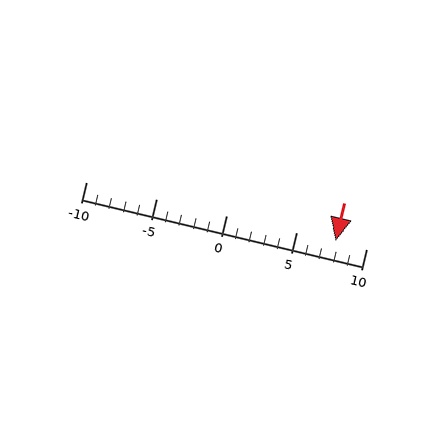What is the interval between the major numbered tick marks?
The major tick marks are spaced 5 units apart.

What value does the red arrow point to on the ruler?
The red arrow points to approximately 8.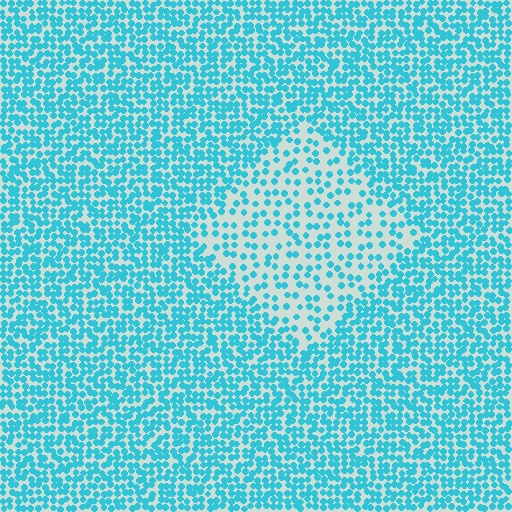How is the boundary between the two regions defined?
The boundary is defined by a change in element density (approximately 2.2x ratio). All elements are the same color, size, and shape.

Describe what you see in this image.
The image contains small cyan elements arranged at two different densities. A diamond-shaped region is visible where the elements are less densely packed than the surrounding area.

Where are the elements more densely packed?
The elements are more densely packed outside the diamond boundary.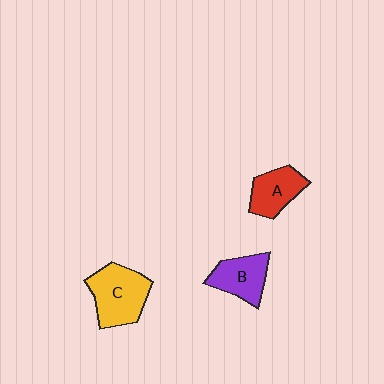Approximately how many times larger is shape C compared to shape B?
Approximately 1.4 times.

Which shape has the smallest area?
Shape A (red).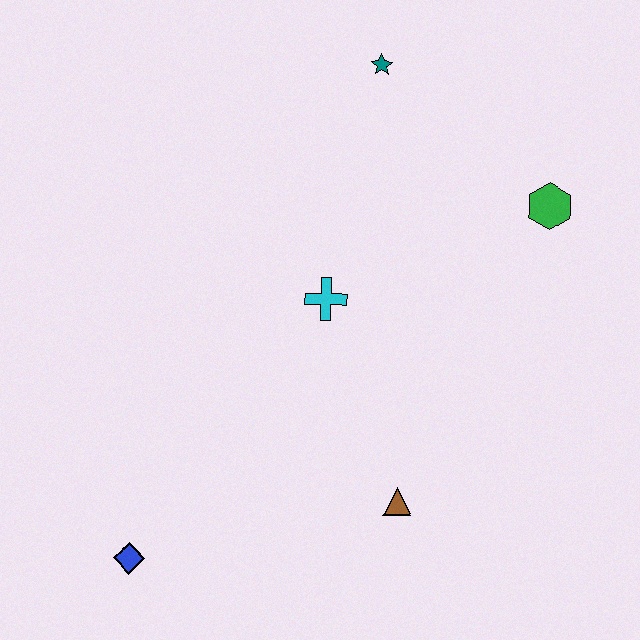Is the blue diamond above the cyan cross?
No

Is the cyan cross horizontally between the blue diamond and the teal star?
Yes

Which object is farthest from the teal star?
The blue diamond is farthest from the teal star.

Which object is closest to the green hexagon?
The teal star is closest to the green hexagon.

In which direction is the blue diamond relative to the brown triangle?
The blue diamond is to the left of the brown triangle.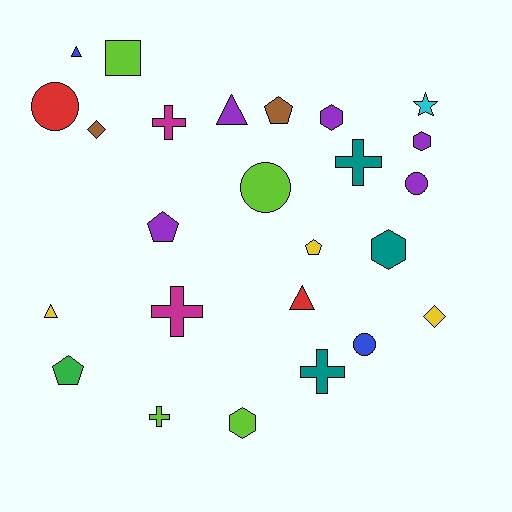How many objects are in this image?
There are 25 objects.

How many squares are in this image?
There is 1 square.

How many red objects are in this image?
There are 2 red objects.